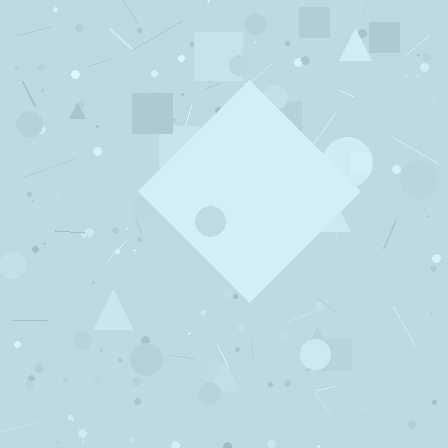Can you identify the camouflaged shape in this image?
The camouflaged shape is a diamond.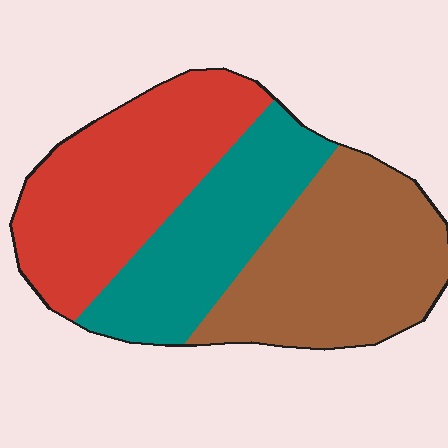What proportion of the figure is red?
Red takes up about three eighths (3/8) of the figure.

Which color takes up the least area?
Teal, at roughly 30%.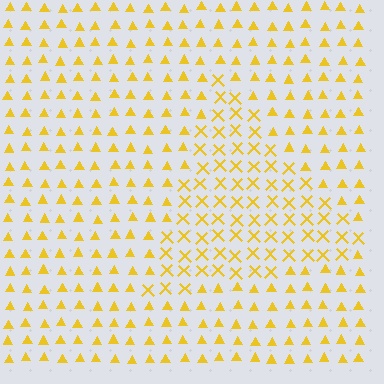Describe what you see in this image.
The image is filled with small yellow elements arranged in a uniform grid. A triangle-shaped region contains X marks, while the surrounding area contains triangles. The boundary is defined purely by the change in element shape.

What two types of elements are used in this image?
The image uses X marks inside the triangle region and triangles outside it.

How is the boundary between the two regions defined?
The boundary is defined by a change in element shape: X marks inside vs. triangles outside. All elements share the same color and spacing.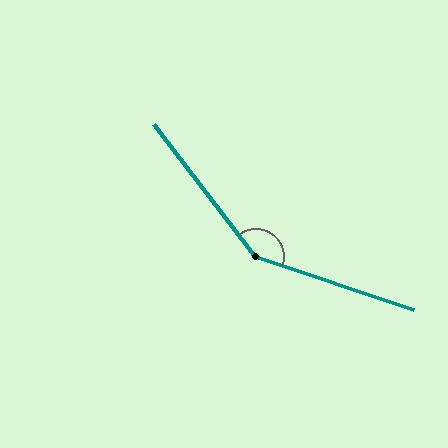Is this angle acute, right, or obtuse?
It is obtuse.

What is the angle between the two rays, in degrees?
Approximately 146 degrees.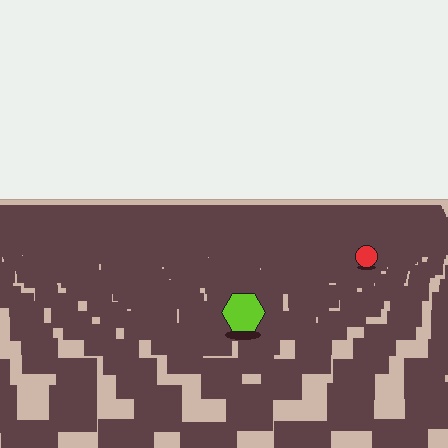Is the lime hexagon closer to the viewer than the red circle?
Yes. The lime hexagon is closer — you can tell from the texture gradient: the ground texture is coarser near it.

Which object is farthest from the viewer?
The red circle is farthest from the viewer. It appears smaller and the ground texture around it is denser.